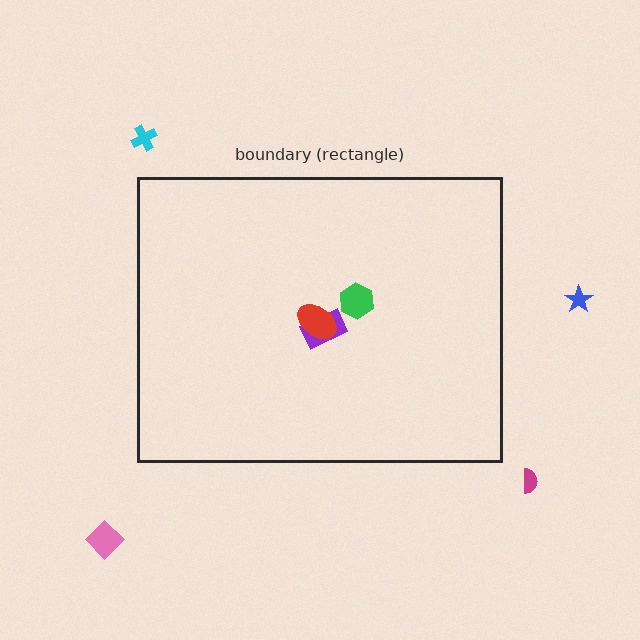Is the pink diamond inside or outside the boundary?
Outside.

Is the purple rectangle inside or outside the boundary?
Inside.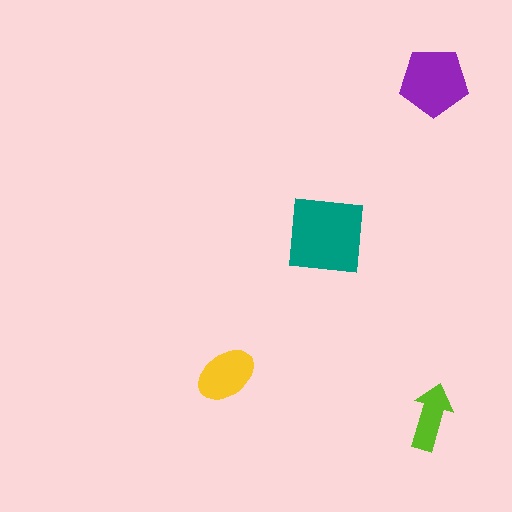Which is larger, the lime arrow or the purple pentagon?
The purple pentagon.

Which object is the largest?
The teal square.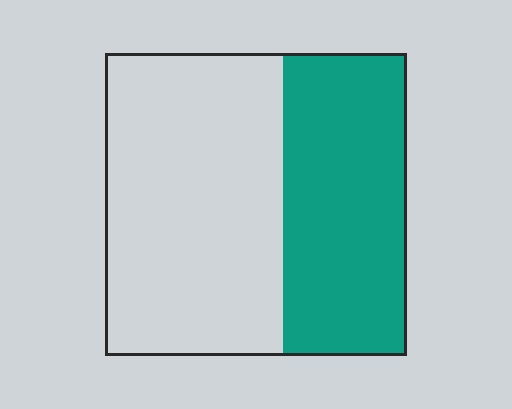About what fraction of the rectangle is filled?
About two fifths (2/5).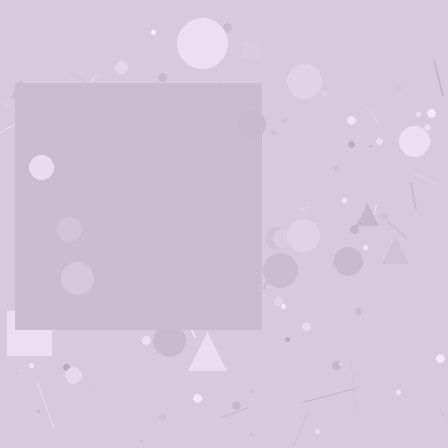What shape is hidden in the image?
A square is hidden in the image.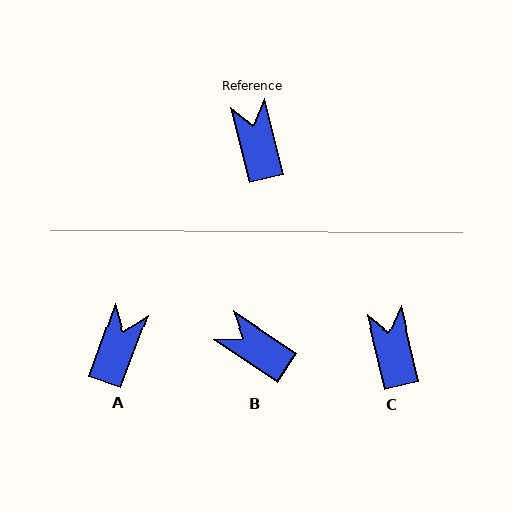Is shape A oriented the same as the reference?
No, it is off by about 34 degrees.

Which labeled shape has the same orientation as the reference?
C.